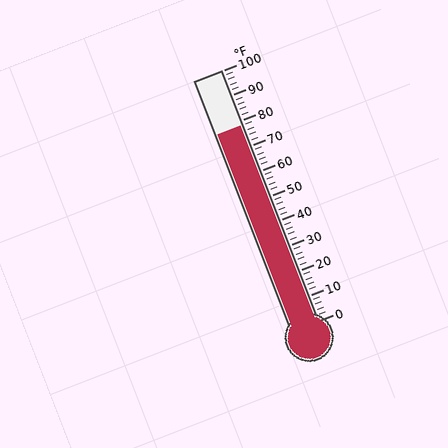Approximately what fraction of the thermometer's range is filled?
The thermometer is filled to approximately 80% of its range.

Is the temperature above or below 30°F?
The temperature is above 30°F.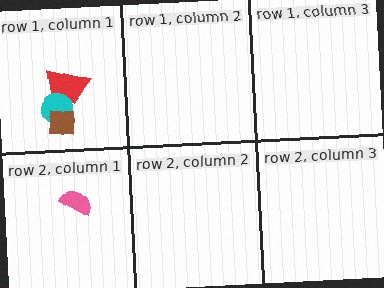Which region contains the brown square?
The row 1, column 1 region.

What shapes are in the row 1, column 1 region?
The red trapezoid, the cyan circle, the brown square.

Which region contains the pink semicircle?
The row 2, column 1 region.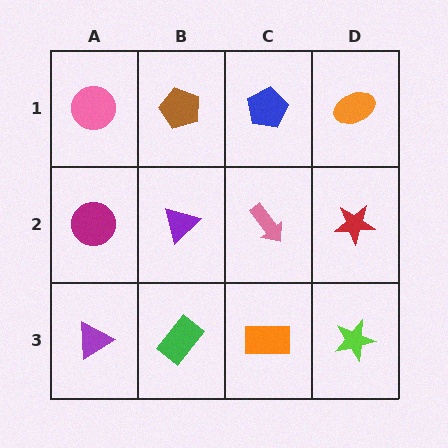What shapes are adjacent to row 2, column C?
A blue pentagon (row 1, column C), an orange rectangle (row 3, column C), a purple triangle (row 2, column B), a red star (row 2, column D).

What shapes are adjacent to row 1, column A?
A magenta circle (row 2, column A), a brown pentagon (row 1, column B).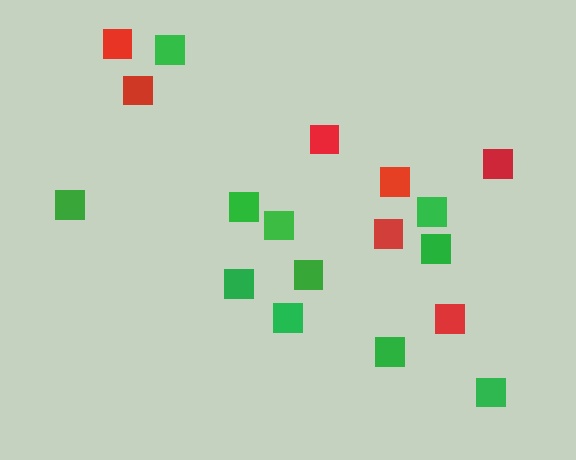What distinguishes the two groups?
There are 2 groups: one group of green squares (11) and one group of red squares (7).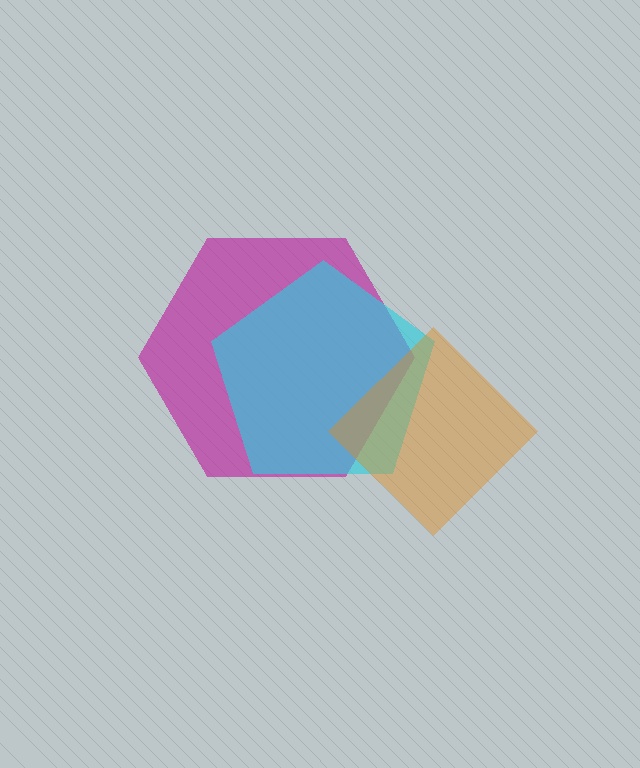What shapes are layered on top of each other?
The layered shapes are: a magenta hexagon, a cyan pentagon, an orange diamond.